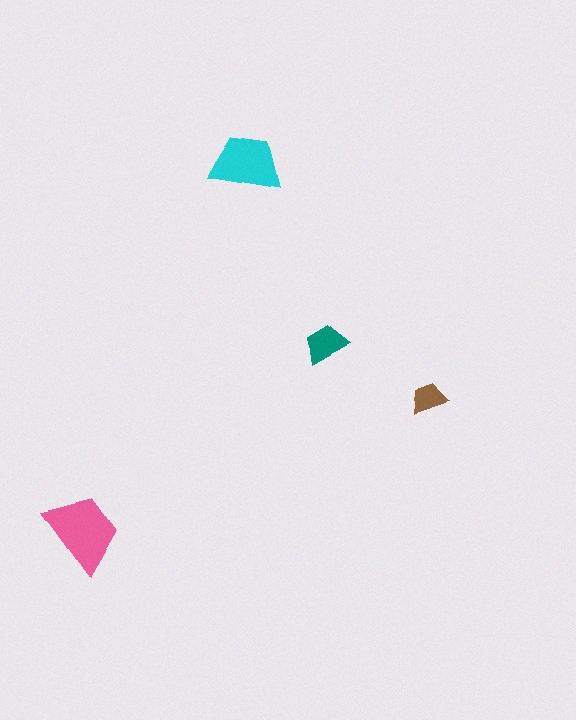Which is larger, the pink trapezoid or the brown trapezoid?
The pink one.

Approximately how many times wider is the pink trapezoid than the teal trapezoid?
About 2 times wider.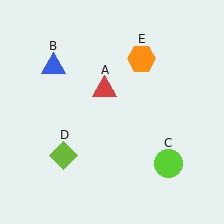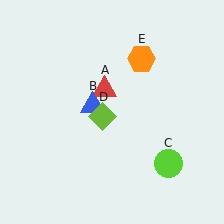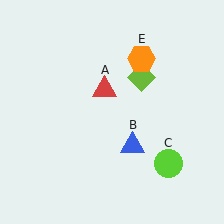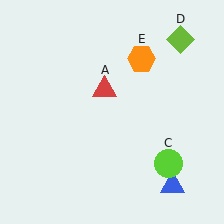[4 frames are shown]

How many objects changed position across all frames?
2 objects changed position: blue triangle (object B), lime diamond (object D).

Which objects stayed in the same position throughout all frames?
Red triangle (object A) and lime circle (object C) and orange hexagon (object E) remained stationary.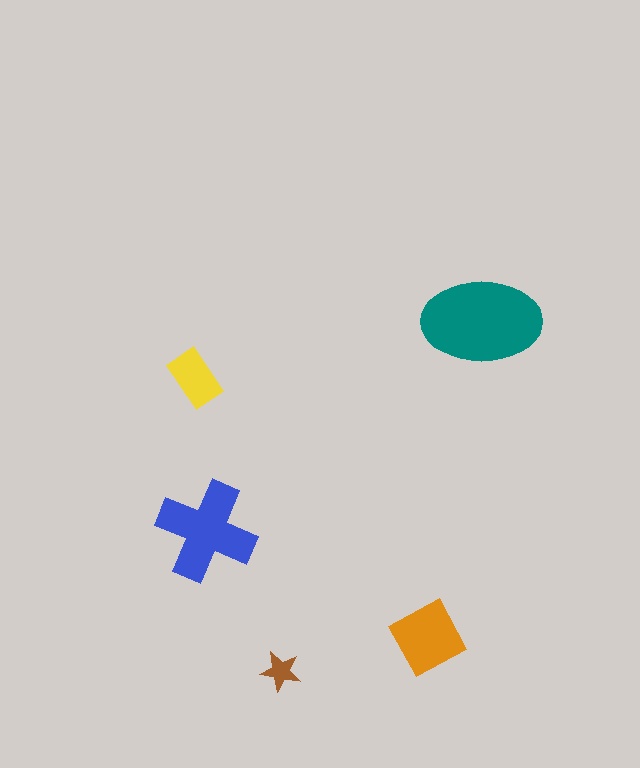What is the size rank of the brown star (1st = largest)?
5th.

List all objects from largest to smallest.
The teal ellipse, the blue cross, the orange diamond, the yellow rectangle, the brown star.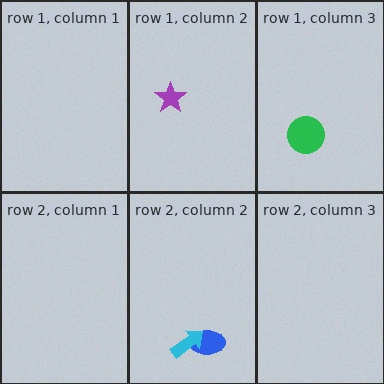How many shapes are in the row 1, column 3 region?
1.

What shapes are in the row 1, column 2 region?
The purple star.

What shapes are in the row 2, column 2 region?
The blue ellipse, the cyan arrow.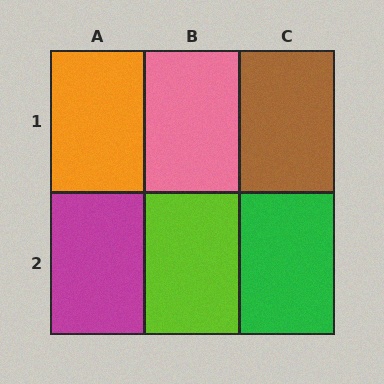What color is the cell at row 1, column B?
Pink.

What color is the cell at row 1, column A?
Orange.